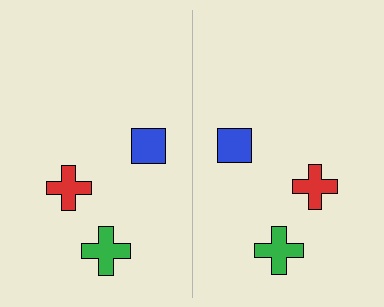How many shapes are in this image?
There are 6 shapes in this image.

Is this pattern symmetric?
Yes, this pattern has bilateral (reflection) symmetry.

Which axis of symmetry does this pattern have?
The pattern has a vertical axis of symmetry running through the center of the image.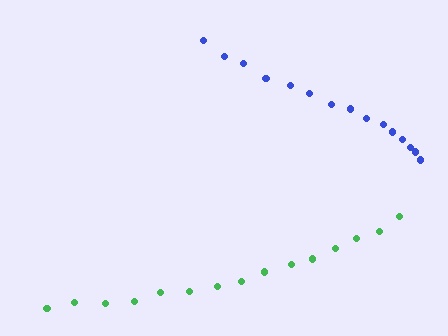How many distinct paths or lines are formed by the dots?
There are 2 distinct paths.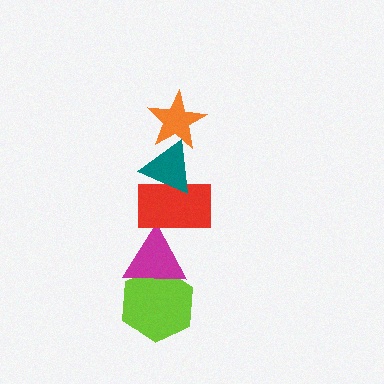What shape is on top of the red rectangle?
The teal triangle is on top of the red rectangle.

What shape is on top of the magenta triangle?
The red rectangle is on top of the magenta triangle.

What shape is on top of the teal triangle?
The orange star is on top of the teal triangle.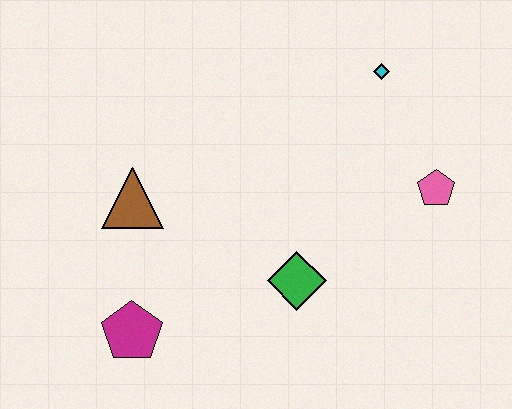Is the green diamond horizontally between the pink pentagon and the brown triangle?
Yes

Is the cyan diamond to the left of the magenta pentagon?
No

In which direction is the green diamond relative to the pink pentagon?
The green diamond is to the left of the pink pentagon.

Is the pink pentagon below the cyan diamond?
Yes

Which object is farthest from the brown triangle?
The pink pentagon is farthest from the brown triangle.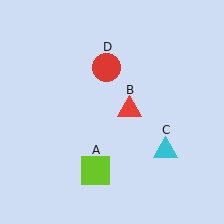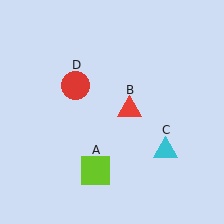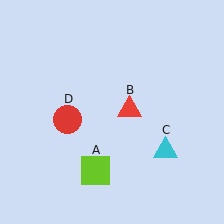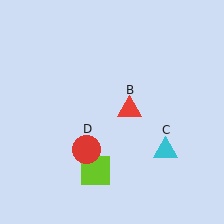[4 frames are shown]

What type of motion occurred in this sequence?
The red circle (object D) rotated counterclockwise around the center of the scene.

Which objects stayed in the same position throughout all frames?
Lime square (object A) and red triangle (object B) and cyan triangle (object C) remained stationary.